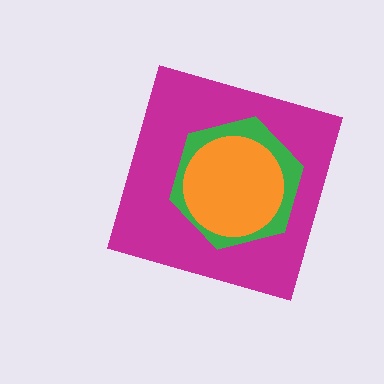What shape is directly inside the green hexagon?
The orange circle.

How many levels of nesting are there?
3.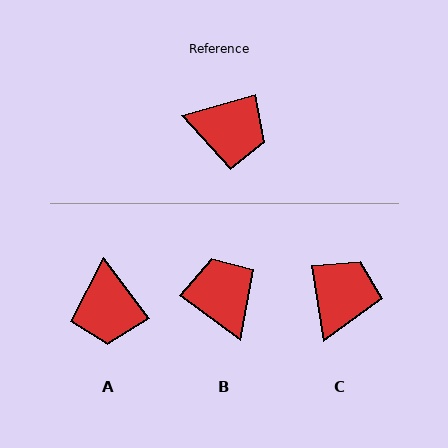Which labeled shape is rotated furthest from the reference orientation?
B, about 128 degrees away.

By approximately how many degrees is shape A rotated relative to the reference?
Approximately 69 degrees clockwise.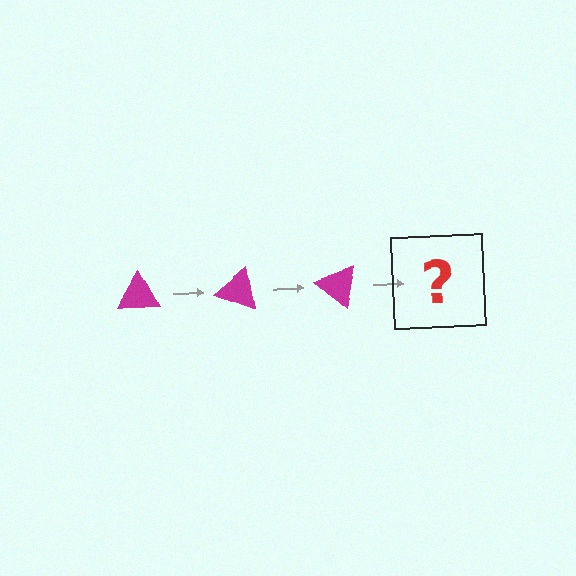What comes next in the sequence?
The next element should be a magenta triangle rotated 60 degrees.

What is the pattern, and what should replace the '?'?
The pattern is that the triangle rotates 20 degrees each step. The '?' should be a magenta triangle rotated 60 degrees.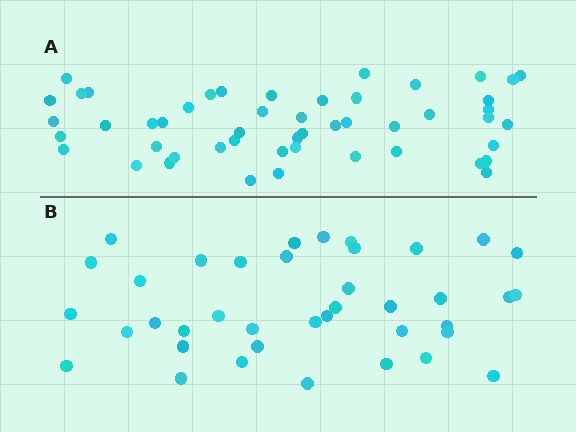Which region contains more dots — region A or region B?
Region A (the top region) has more dots.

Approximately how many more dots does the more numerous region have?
Region A has roughly 12 or so more dots than region B.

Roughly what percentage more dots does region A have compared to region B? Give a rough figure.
About 30% more.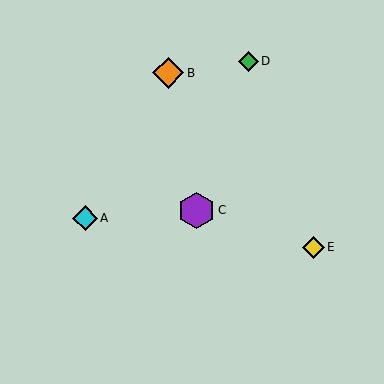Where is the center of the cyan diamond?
The center of the cyan diamond is at (85, 218).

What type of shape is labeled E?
Shape E is a yellow diamond.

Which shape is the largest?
The purple hexagon (labeled C) is the largest.